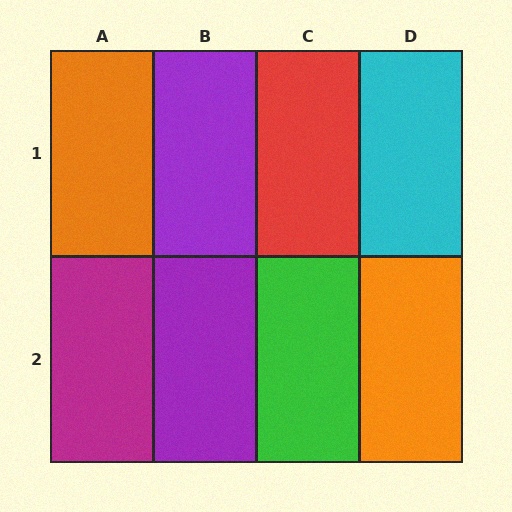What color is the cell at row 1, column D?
Cyan.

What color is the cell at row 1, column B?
Purple.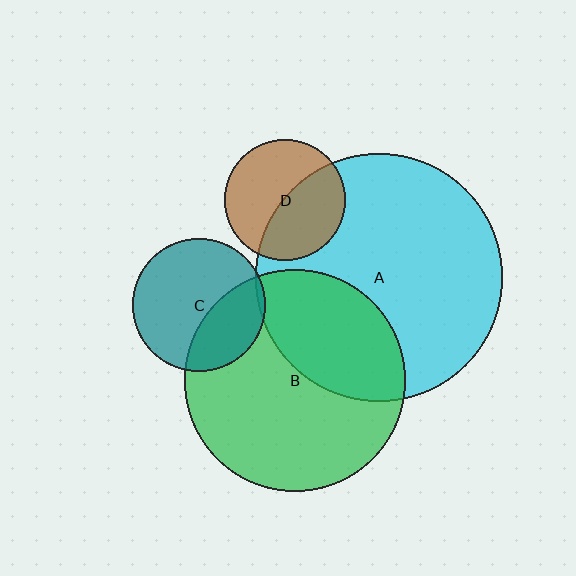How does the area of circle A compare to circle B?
Approximately 1.2 times.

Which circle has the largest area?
Circle A (cyan).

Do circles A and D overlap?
Yes.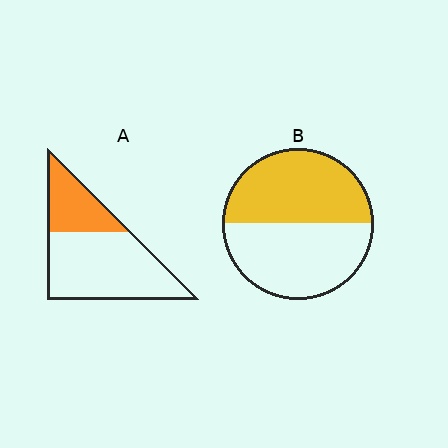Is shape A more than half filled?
No.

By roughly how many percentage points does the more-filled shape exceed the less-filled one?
By roughly 20 percentage points (B over A).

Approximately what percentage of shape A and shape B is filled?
A is approximately 30% and B is approximately 50%.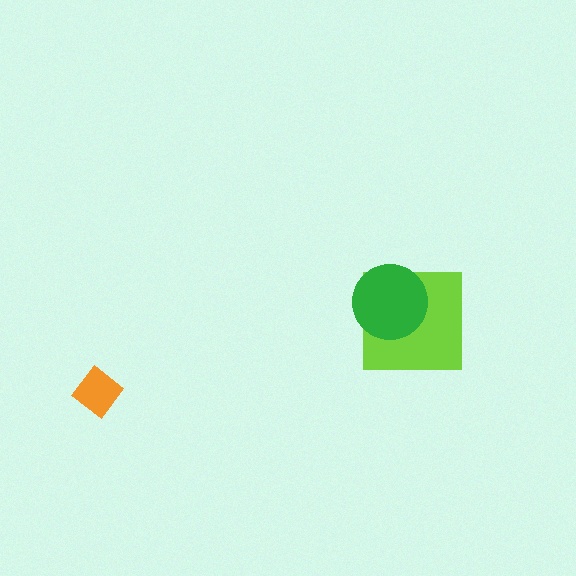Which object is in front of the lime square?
The green circle is in front of the lime square.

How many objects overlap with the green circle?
1 object overlaps with the green circle.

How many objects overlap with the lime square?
1 object overlaps with the lime square.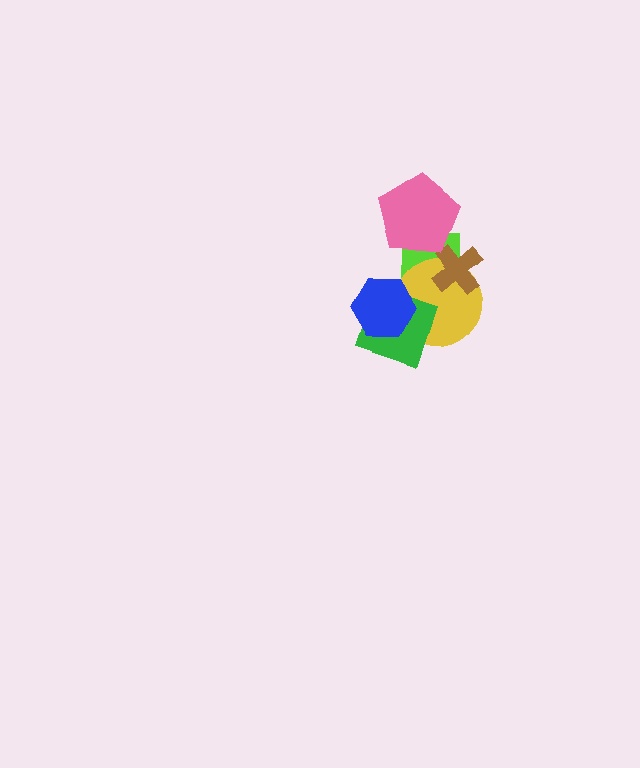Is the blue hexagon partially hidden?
No, no other shape covers it.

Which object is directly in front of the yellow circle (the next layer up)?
The green diamond is directly in front of the yellow circle.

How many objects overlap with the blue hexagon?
2 objects overlap with the blue hexagon.